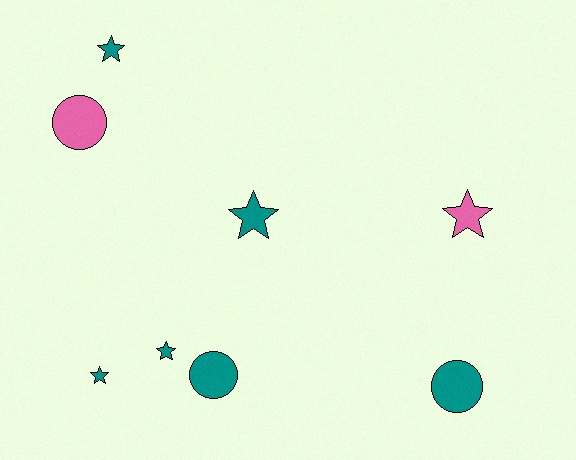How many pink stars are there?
There is 1 pink star.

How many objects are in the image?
There are 8 objects.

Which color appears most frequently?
Teal, with 6 objects.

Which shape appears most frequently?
Star, with 5 objects.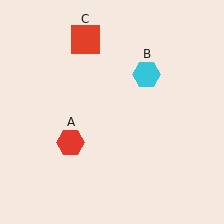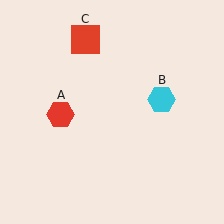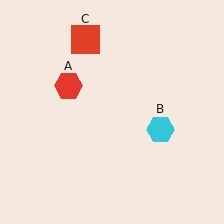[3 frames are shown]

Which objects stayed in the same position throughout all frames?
Red square (object C) remained stationary.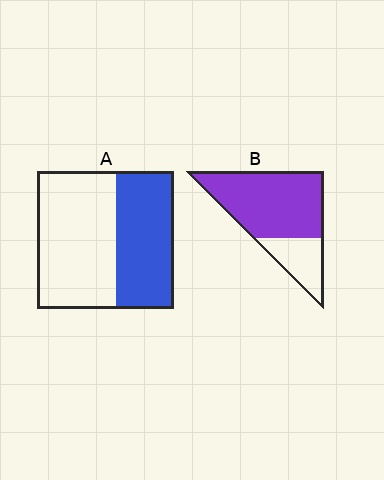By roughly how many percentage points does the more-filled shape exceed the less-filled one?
By roughly 30 percentage points (B over A).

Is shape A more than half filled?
No.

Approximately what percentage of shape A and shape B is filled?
A is approximately 40% and B is approximately 75%.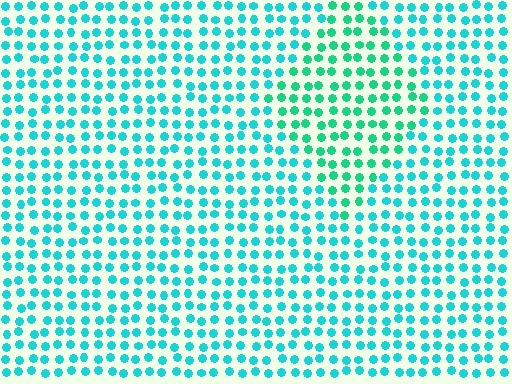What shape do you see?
I see a diamond.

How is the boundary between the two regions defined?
The boundary is defined purely by a slight shift in hue (about 25 degrees). Spacing, size, and orientation are identical on both sides.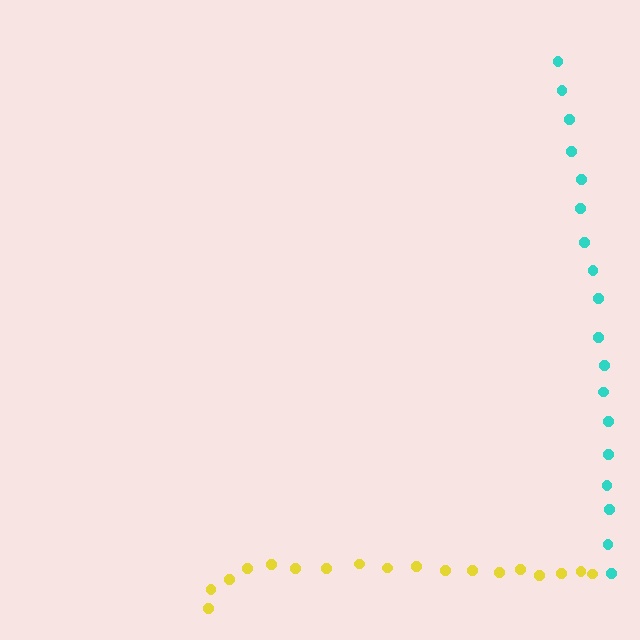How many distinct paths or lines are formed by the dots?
There are 2 distinct paths.